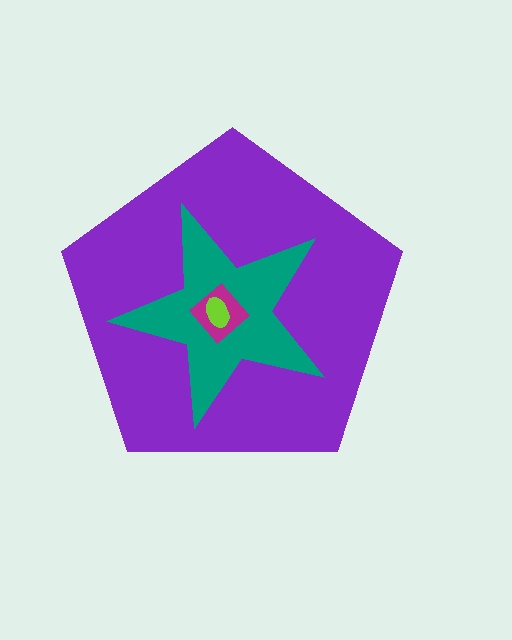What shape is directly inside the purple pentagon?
The teal star.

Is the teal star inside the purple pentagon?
Yes.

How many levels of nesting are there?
4.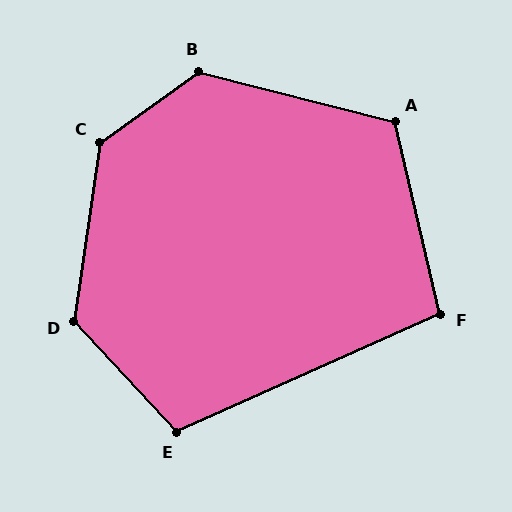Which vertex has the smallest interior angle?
F, at approximately 101 degrees.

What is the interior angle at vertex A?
Approximately 118 degrees (obtuse).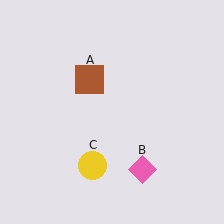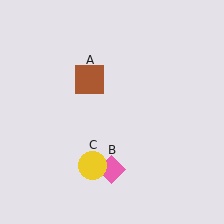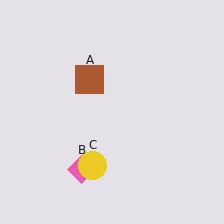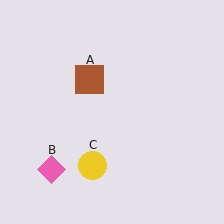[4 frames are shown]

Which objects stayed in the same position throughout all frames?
Brown square (object A) and yellow circle (object C) remained stationary.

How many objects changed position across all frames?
1 object changed position: pink diamond (object B).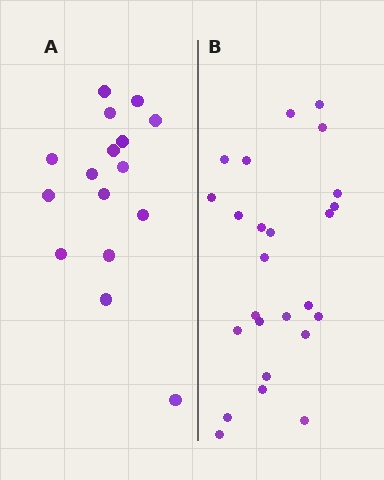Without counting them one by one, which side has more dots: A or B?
Region B (the right region) has more dots.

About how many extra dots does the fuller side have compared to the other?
Region B has roughly 8 or so more dots than region A.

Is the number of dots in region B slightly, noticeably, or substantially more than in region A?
Region B has substantially more. The ratio is roughly 1.6 to 1.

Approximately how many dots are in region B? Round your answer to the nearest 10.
About 20 dots. (The exact count is 25, which rounds to 20.)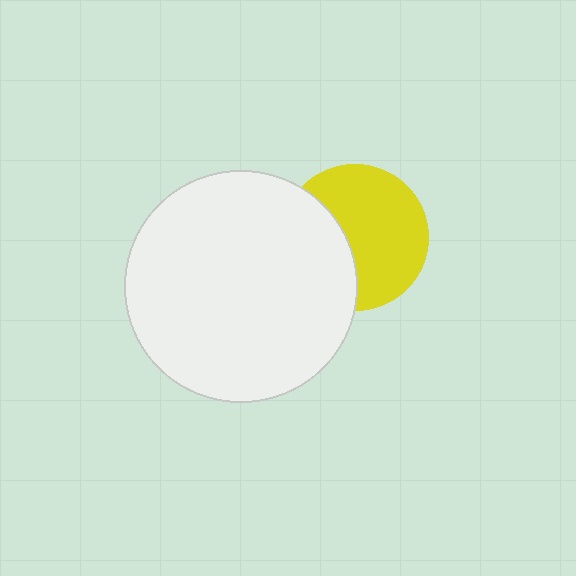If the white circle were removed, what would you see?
You would see the complete yellow circle.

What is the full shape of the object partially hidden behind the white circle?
The partially hidden object is a yellow circle.